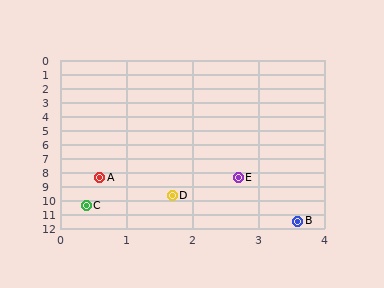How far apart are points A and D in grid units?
Points A and D are about 1.7 grid units apart.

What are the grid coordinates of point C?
Point C is at approximately (0.4, 10.4).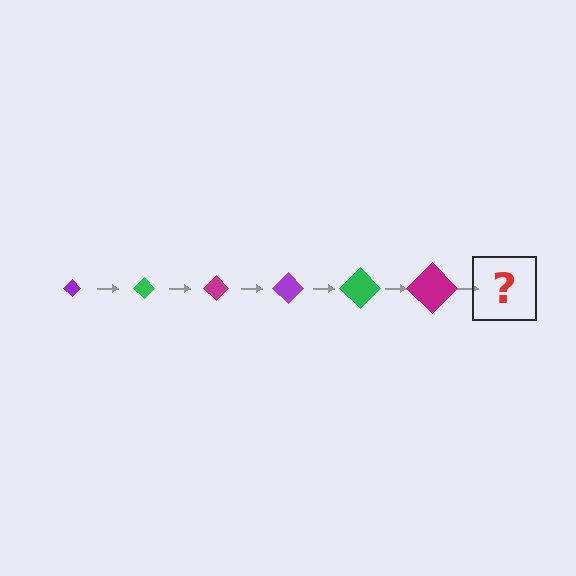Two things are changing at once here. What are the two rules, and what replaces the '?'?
The two rules are that the diamond grows larger each step and the color cycles through purple, green, and magenta. The '?' should be a purple diamond, larger than the previous one.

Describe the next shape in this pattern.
It should be a purple diamond, larger than the previous one.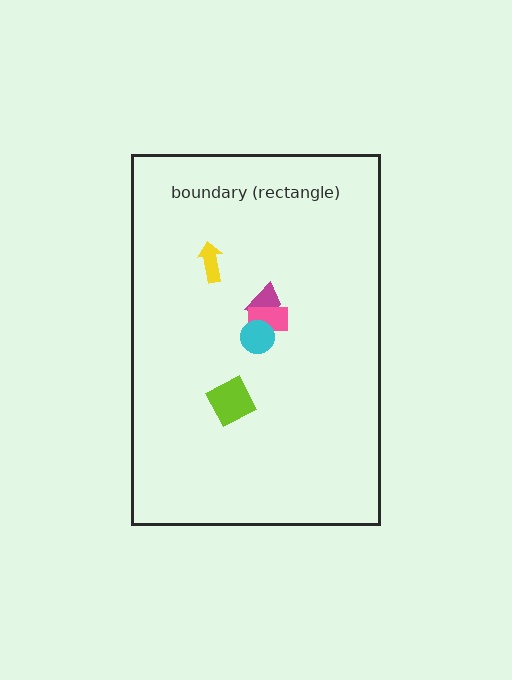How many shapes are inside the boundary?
6 inside, 0 outside.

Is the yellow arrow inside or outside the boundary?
Inside.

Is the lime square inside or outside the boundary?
Inside.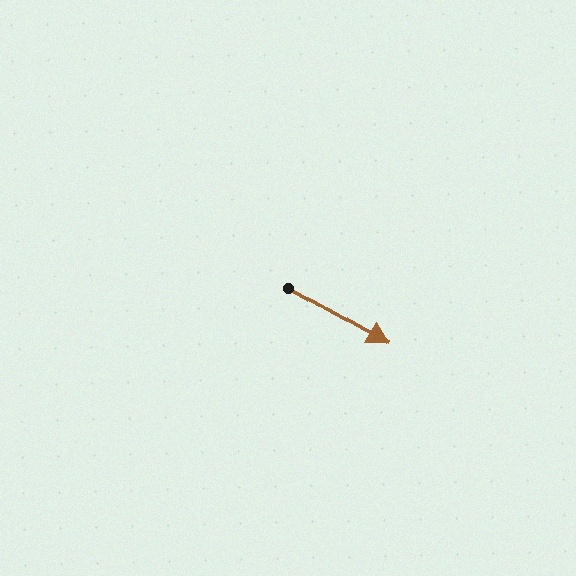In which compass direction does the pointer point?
Southeast.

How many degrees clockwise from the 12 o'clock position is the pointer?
Approximately 120 degrees.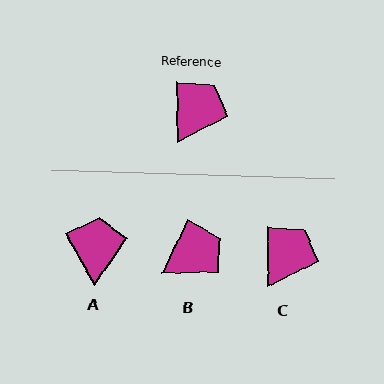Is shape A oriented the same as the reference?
No, it is off by about 29 degrees.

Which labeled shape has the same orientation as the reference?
C.